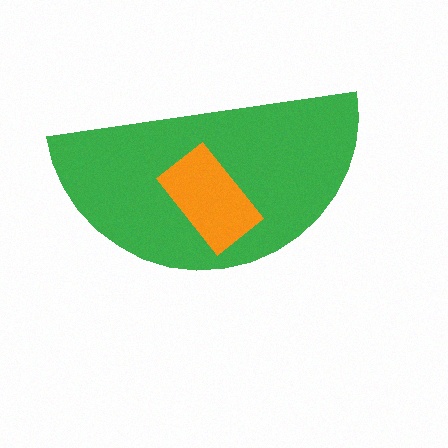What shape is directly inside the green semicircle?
The orange rectangle.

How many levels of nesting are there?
2.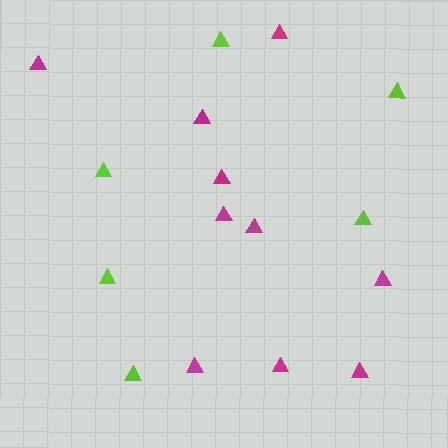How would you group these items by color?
There are 2 groups: one group of magenta triangles (10) and one group of lime triangles (6).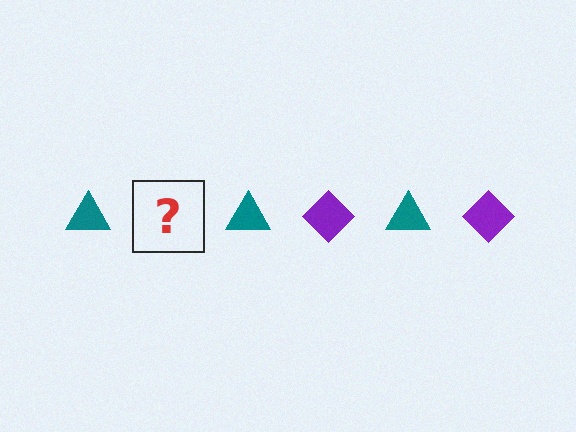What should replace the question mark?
The question mark should be replaced with a purple diamond.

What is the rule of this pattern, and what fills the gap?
The rule is that the pattern alternates between teal triangle and purple diamond. The gap should be filled with a purple diamond.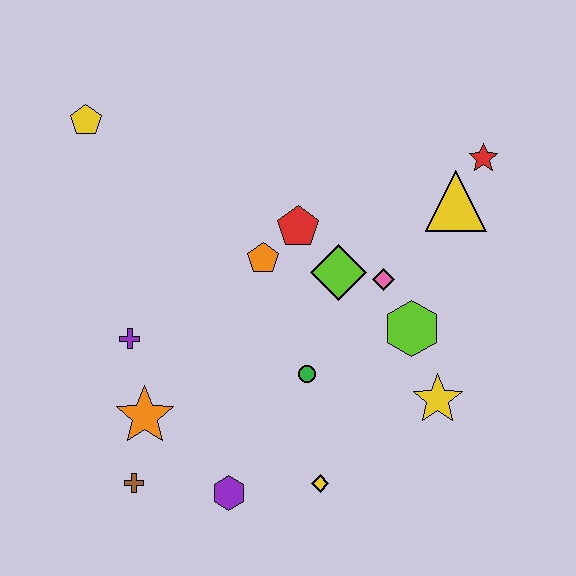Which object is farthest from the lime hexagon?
The yellow pentagon is farthest from the lime hexagon.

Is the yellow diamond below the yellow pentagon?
Yes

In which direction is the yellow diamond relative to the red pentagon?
The yellow diamond is below the red pentagon.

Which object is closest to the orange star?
The brown cross is closest to the orange star.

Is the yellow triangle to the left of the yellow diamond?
No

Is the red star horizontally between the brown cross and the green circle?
No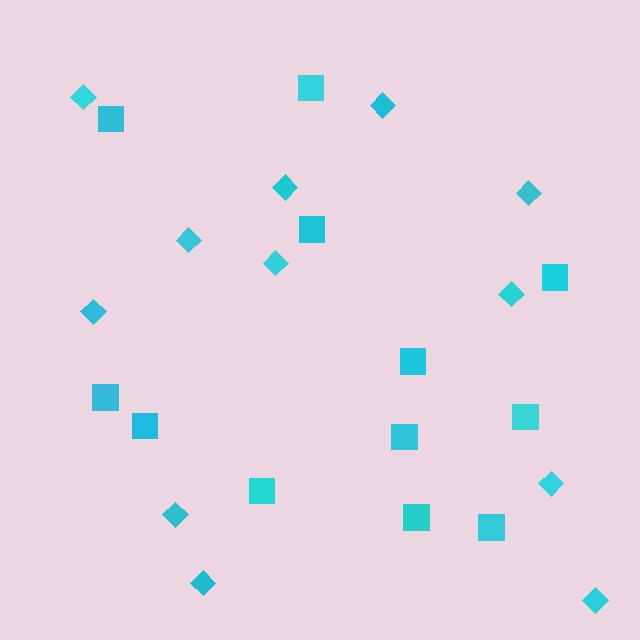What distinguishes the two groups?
There are 2 groups: one group of squares (12) and one group of diamonds (12).